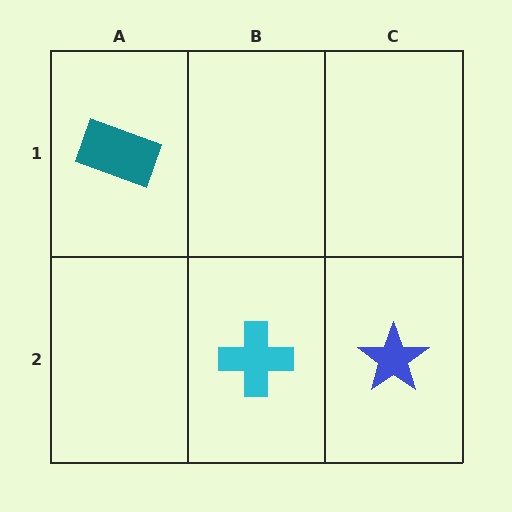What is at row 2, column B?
A cyan cross.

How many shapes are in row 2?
2 shapes.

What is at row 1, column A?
A teal rectangle.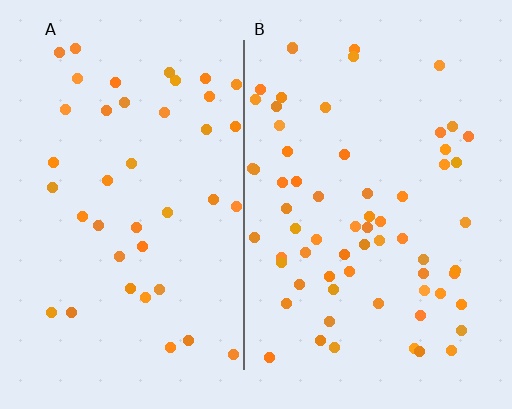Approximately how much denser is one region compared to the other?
Approximately 1.7× — region B over region A.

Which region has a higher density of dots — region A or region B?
B (the right).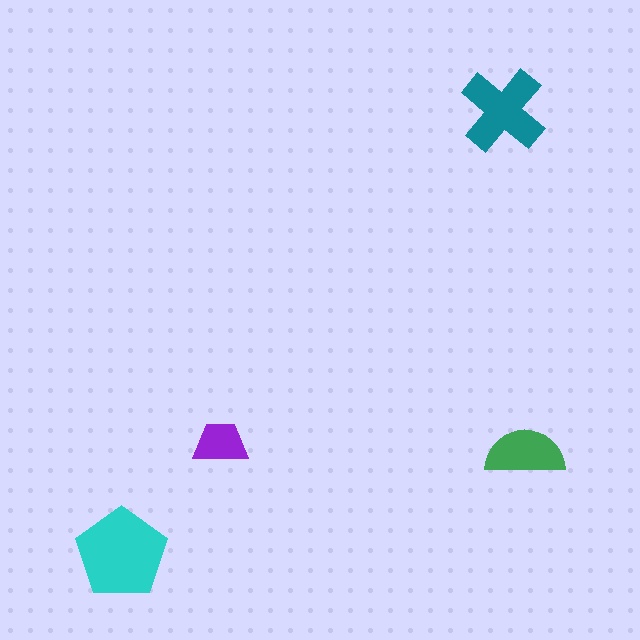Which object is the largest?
The cyan pentagon.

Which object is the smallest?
The purple trapezoid.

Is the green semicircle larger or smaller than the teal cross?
Smaller.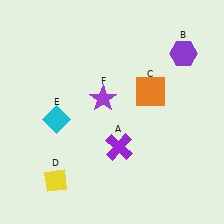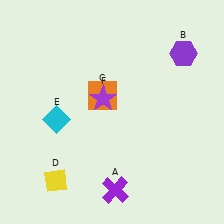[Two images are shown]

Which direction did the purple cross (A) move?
The purple cross (A) moved down.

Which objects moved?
The objects that moved are: the purple cross (A), the orange square (C).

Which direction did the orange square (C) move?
The orange square (C) moved left.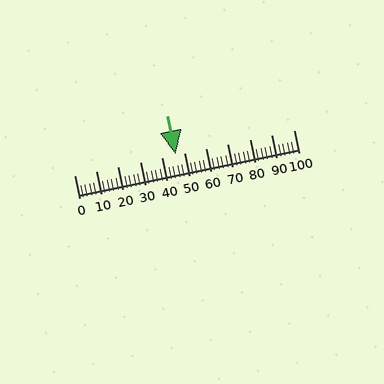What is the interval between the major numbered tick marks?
The major tick marks are spaced 10 units apart.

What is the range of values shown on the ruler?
The ruler shows values from 0 to 100.